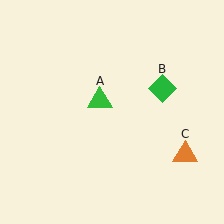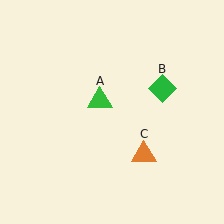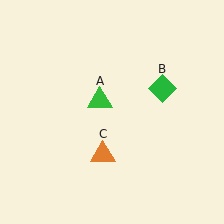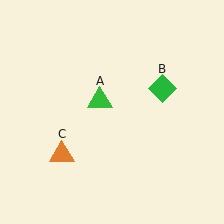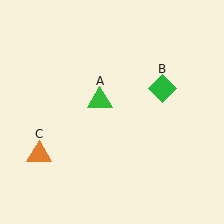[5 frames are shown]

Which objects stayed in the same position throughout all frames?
Green triangle (object A) and green diamond (object B) remained stationary.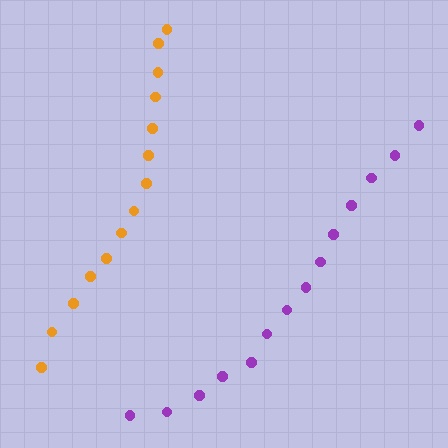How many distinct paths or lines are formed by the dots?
There are 2 distinct paths.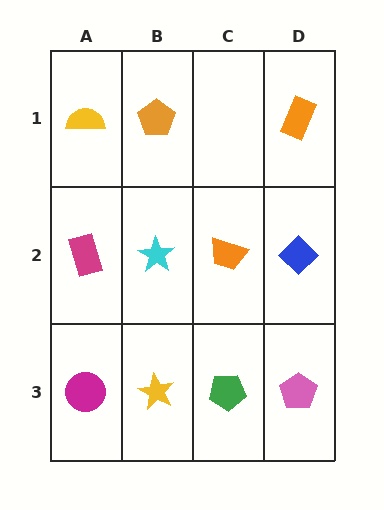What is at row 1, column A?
A yellow semicircle.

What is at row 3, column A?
A magenta circle.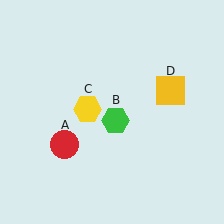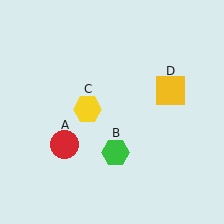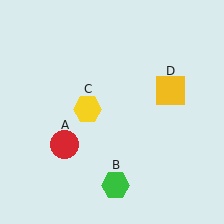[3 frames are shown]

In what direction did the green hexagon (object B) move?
The green hexagon (object B) moved down.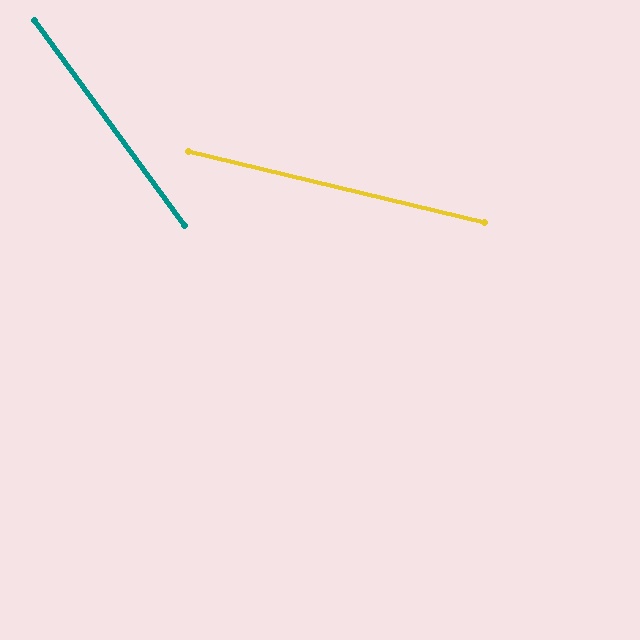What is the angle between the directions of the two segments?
Approximately 40 degrees.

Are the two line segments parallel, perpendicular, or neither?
Neither parallel nor perpendicular — they differ by about 40°.